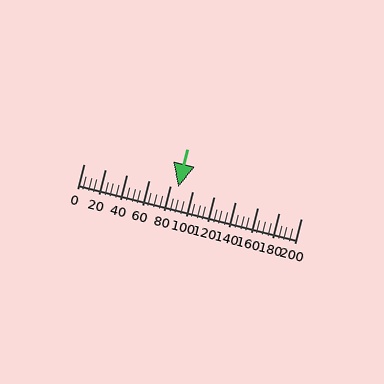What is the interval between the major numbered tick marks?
The major tick marks are spaced 20 units apart.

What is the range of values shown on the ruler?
The ruler shows values from 0 to 200.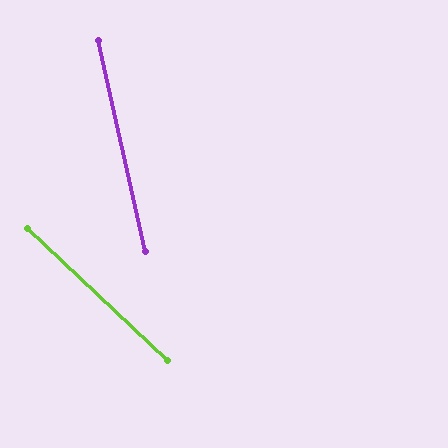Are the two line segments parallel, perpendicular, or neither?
Neither parallel nor perpendicular — they differ by about 34°.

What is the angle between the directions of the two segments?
Approximately 34 degrees.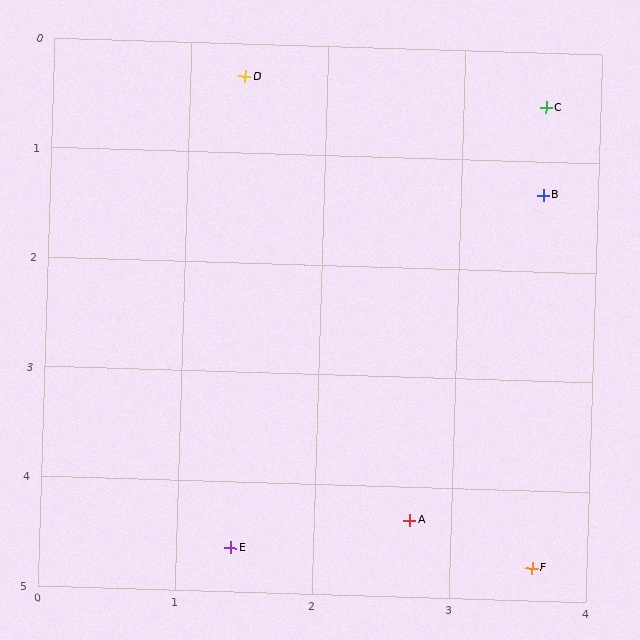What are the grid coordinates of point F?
Point F is at approximately (3.6, 4.7).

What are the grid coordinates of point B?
Point B is at approximately (3.6, 1.3).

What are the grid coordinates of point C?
Point C is at approximately (3.6, 0.5).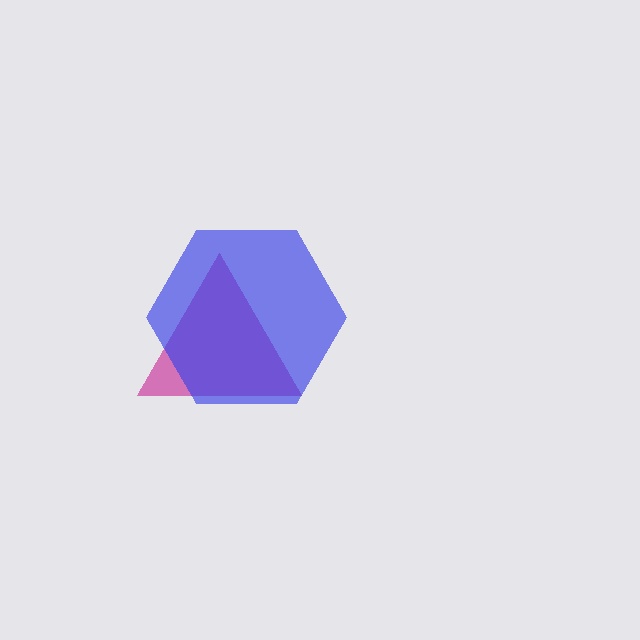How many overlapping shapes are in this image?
There are 2 overlapping shapes in the image.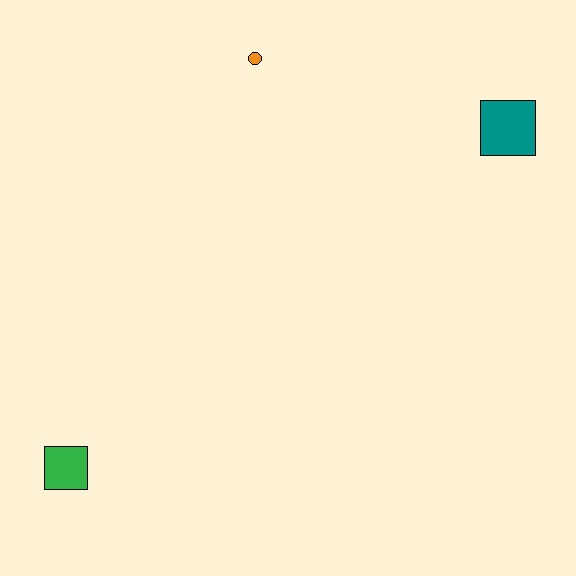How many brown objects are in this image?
There are no brown objects.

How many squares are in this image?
There are 2 squares.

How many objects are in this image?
There are 3 objects.